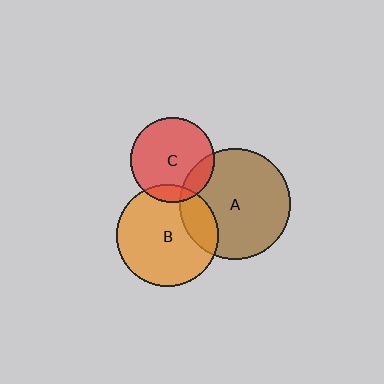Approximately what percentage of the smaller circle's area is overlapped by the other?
Approximately 20%.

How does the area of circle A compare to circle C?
Approximately 1.8 times.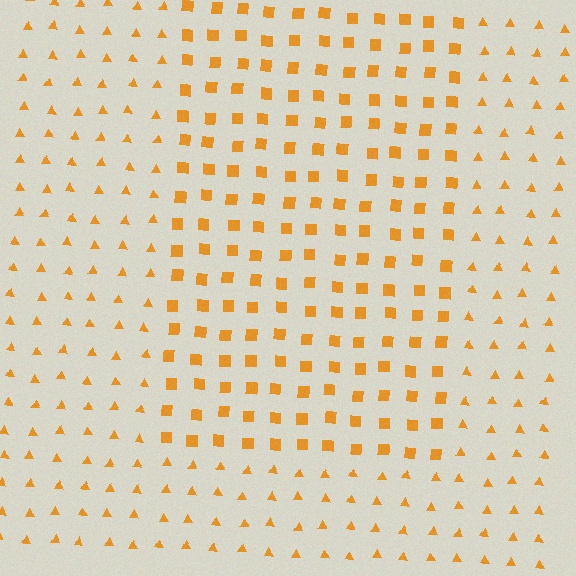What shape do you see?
I see a rectangle.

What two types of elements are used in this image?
The image uses squares inside the rectangle region and triangles outside it.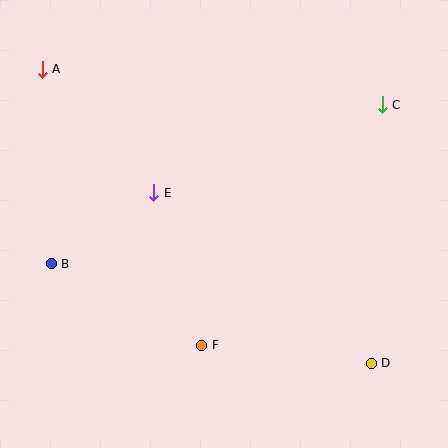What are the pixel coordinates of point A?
Point A is at (42, 69).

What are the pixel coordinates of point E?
Point E is at (154, 193).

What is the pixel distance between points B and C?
The distance between B and C is 367 pixels.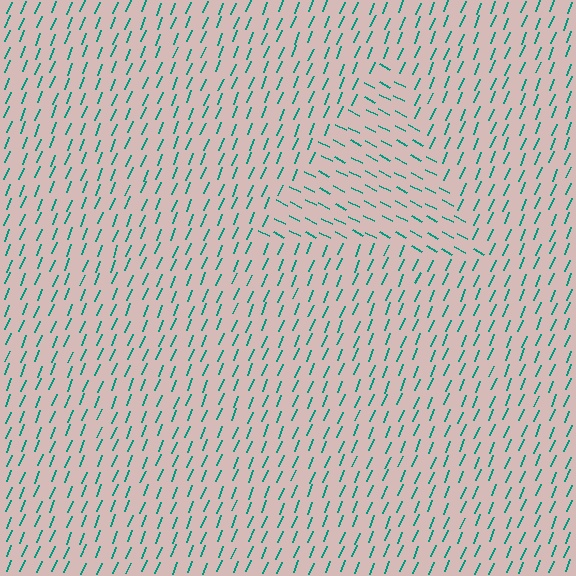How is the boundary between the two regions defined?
The boundary is defined purely by a change in line orientation (approximately 85 degrees difference). All lines are the same color and thickness.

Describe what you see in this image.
The image is filled with small teal line segments. A triangle region in the image has lines oriented differently from the surrounding lines, creating a visible texture boundary.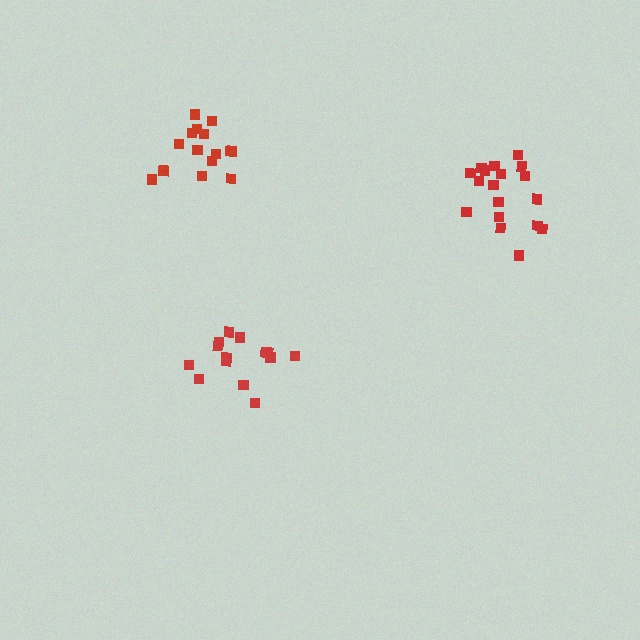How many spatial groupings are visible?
There are 3 spatial groupings.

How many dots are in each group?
Group 1: 15 dots, Group 2: 14 dots, Group 3: 18 dots (47 total).